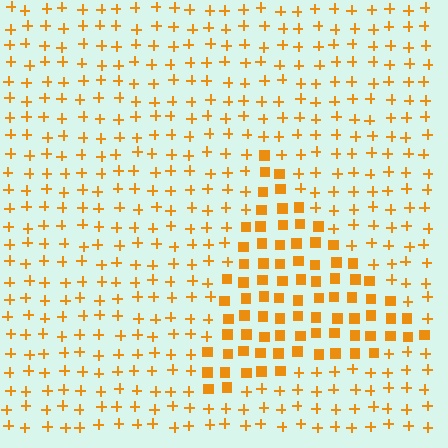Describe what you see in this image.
The image is filled with small orange elements arranged in a uniform grid. A triangle-shaped region contains squares, while the surrounding area contains plus signs. The boundary is defined purely by the change in element shape.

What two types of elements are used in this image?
The image uses squares inside the triangle region and plus signs outside it.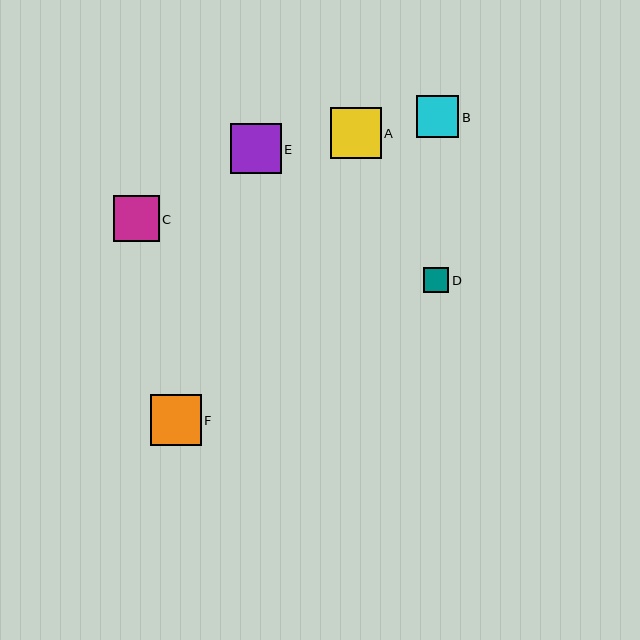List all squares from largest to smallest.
From largest to smallest: F, A, E, C, B, D.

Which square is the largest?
Square F is the largest with a size of approximately 51 pixels.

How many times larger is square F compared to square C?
Square F is approximately 1.1 times the size of square C.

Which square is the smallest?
Square D is the smallest with a size of approximately 25 pixels.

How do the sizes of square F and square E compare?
Square F and square E are approximately the same size.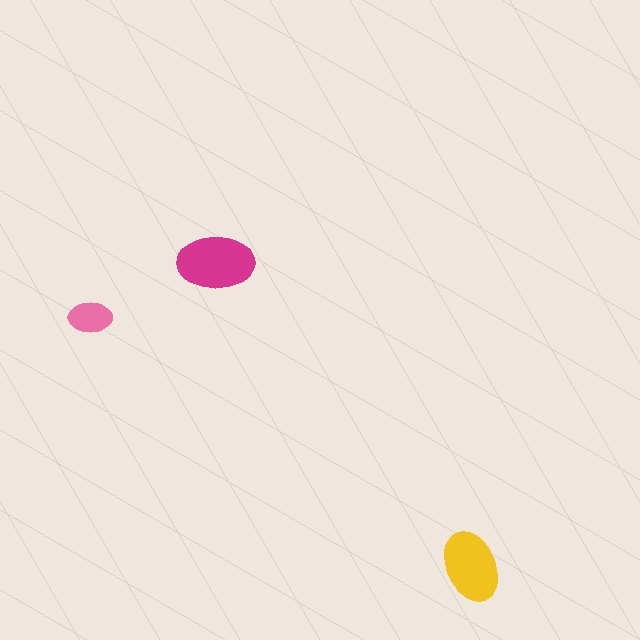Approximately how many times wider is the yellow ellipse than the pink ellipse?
About 1.5 times wider.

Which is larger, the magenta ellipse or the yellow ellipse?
The magenta one.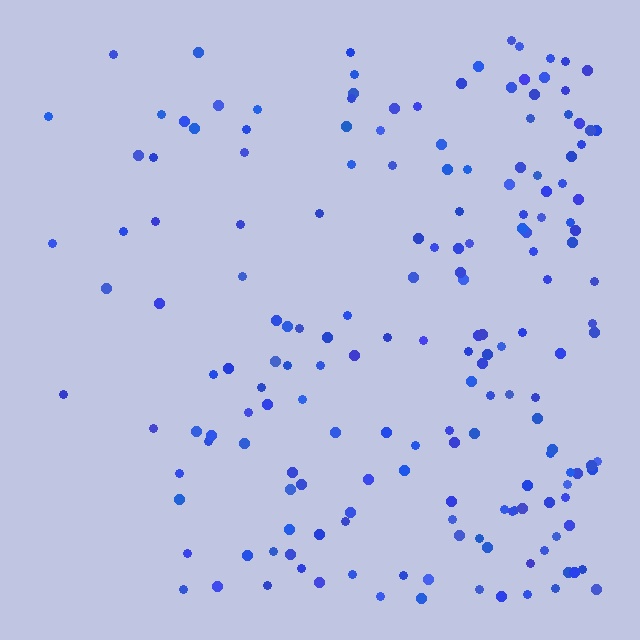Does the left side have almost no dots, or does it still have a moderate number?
Still a moderate number, just noticeably fewer than the right.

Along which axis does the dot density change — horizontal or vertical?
Horizontal.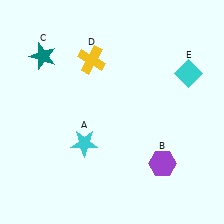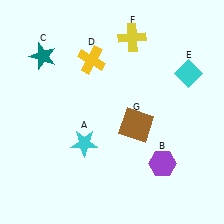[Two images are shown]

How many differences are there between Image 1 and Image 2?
There are 2 differences between the two images.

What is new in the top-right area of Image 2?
A yellow cross (F) was added in the top-right area of Image 2.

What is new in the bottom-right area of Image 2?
A brown square (G) was added in the bottom-right area of Image 2.